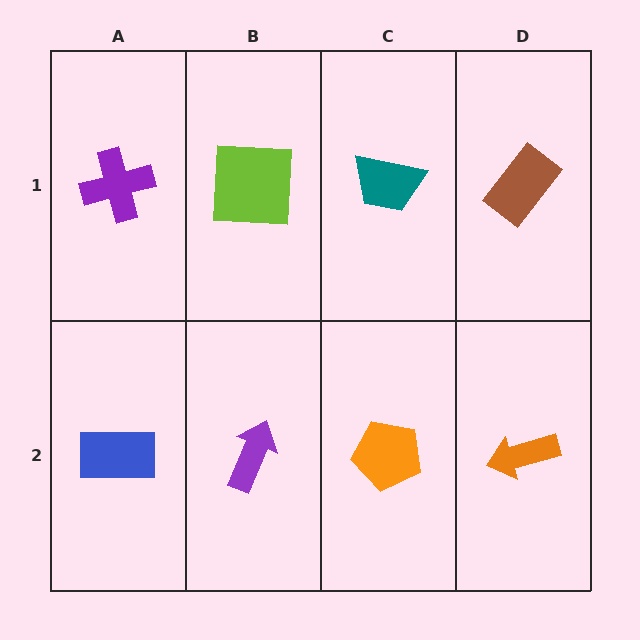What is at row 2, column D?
An orange arrow.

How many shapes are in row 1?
4 shapes.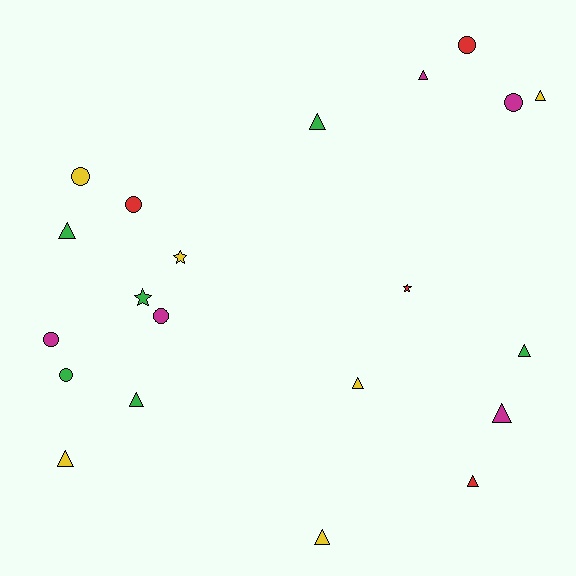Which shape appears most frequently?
Triangle, with 11 objects.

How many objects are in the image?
There are 21 objects.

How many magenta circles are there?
There are 3 magenta circles.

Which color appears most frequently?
Yellow, with 6 objects.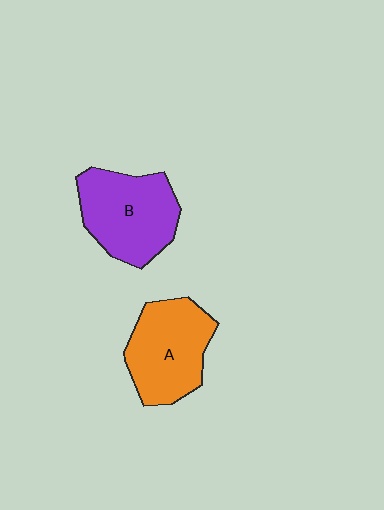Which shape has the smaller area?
Shape A (orange).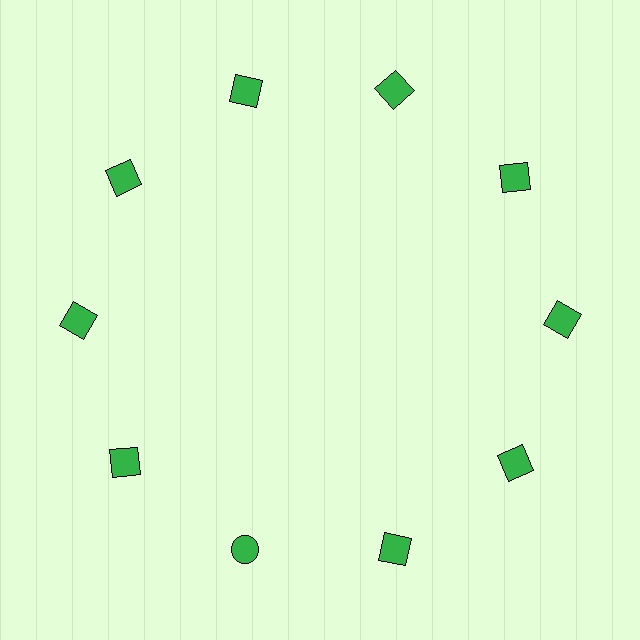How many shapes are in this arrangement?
There are 10 shapes arranged in a ring pattern.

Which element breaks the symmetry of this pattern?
The green circle at roughly the 7 o'clock position breaks the symmetry. All other shapes are green squares.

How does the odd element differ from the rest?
It has a different shape: circle instead of square.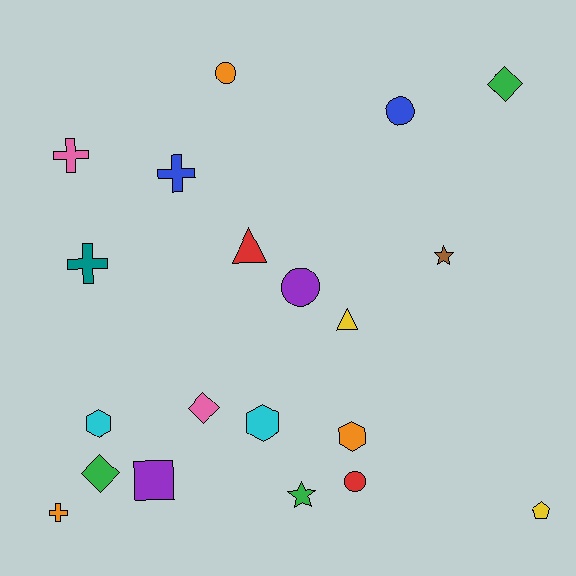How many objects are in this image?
There are 20 objects.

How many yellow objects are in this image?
There are 2 yellow objects.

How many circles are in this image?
There are 4 circles.